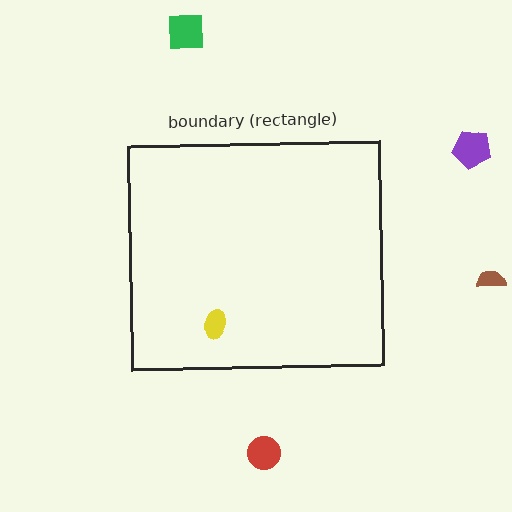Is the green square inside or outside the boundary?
Outside.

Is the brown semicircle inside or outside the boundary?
Outside.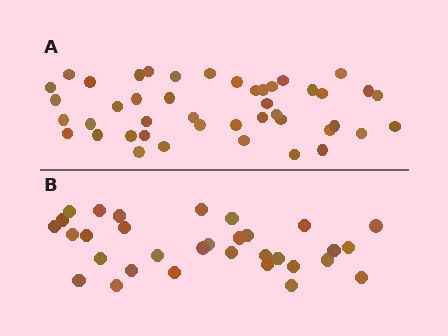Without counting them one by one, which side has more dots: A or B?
Region A (the top region) has more dots.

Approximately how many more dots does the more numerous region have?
Region A has roughly 12 or so more dots than region B.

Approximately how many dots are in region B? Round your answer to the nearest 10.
About 30 dots. (The exact count is 32, which rounds to 30.)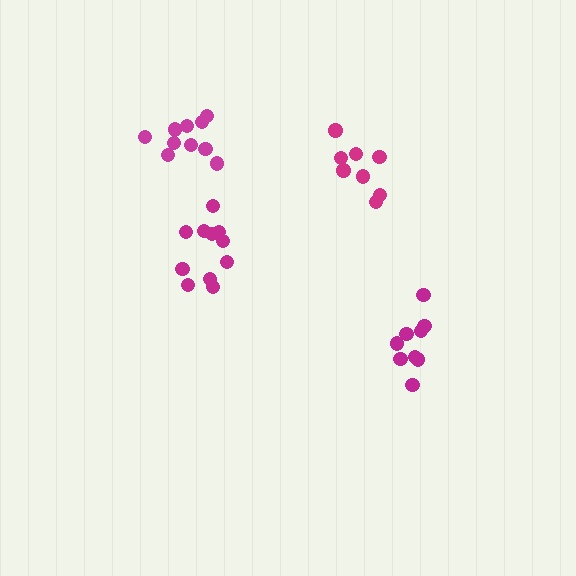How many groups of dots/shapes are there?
There are 4 groups.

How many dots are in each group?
Group 1: 11 dots, Group 2: 9 dots, Group 3: 10 dots, Group 4: 8 dots (38 total).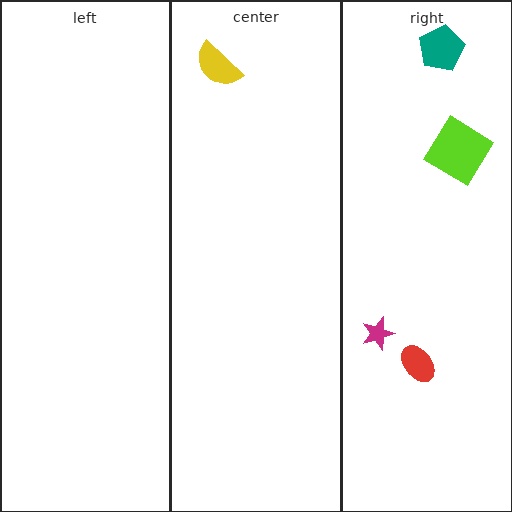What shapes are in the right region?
The magenta star, the red ellipse, the teal pentagon, the lime diamond.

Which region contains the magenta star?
The right region.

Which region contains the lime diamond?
The right region.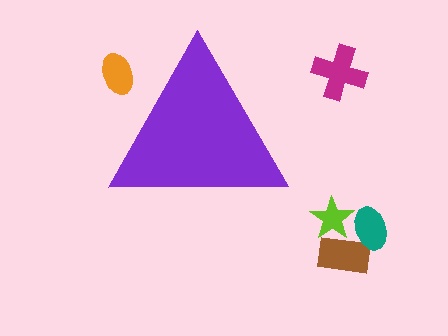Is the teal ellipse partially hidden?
No, the teal ellipse is fully visible.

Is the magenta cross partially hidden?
No, the magenta cross is fully visible.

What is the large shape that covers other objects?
A purple triangle.